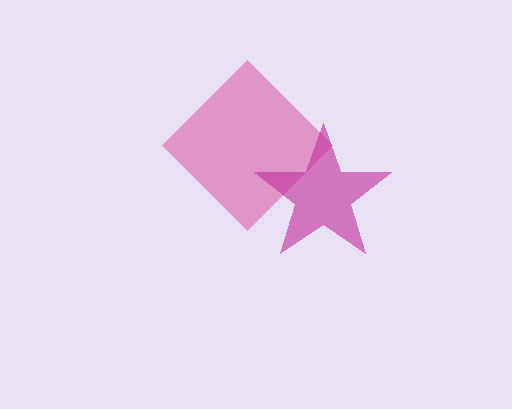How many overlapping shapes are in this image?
There are 2 overlapping shapes in the image.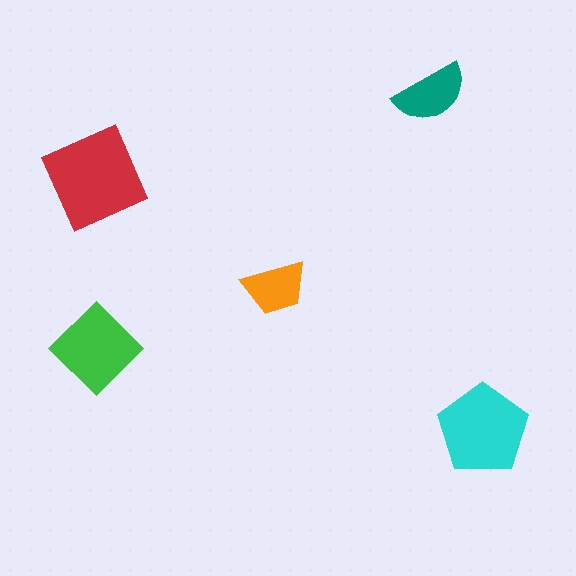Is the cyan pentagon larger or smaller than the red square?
Smaller.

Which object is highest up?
The teal semicircle is topmost.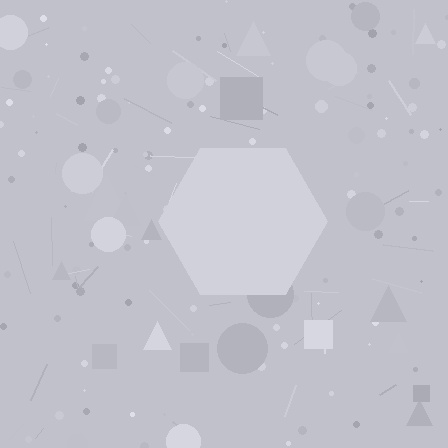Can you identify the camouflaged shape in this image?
The camouflaged shape is a hexagon.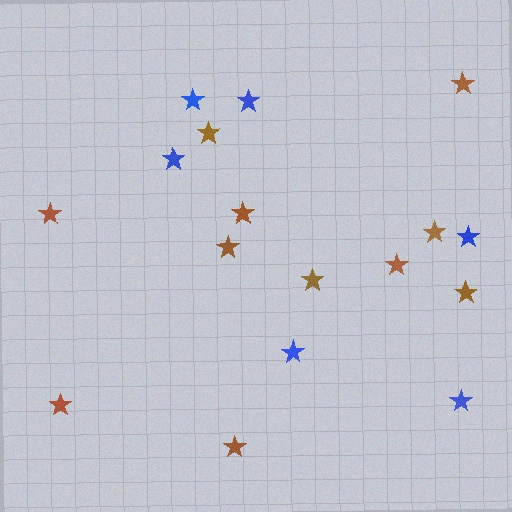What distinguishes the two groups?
There are 2 groups: one group of brown stars (11) and one group of blue stars (6).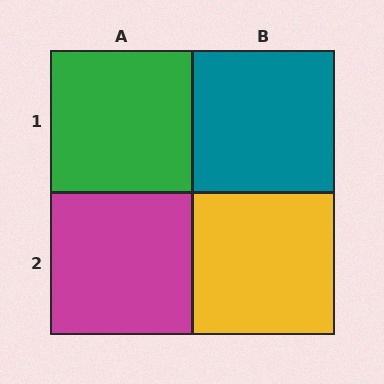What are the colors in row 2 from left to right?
Magenta, yellow.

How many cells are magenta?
1 cell is magenta.